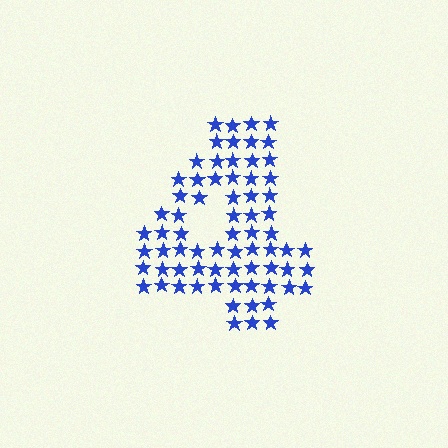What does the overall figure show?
The overall figure shows the digit 4.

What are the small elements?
The small elements are stars.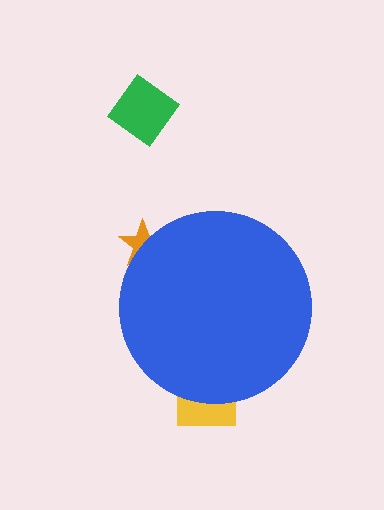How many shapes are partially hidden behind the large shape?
2 shapes are partially hidden.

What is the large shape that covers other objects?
A blue circle.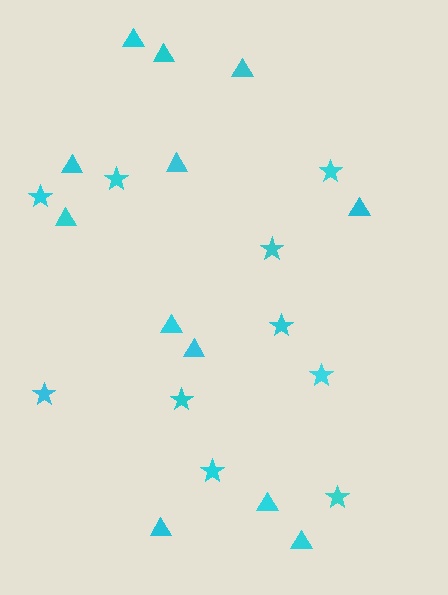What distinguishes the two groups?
There are 2 groups: one group of stars (10) and one group of triangles (12).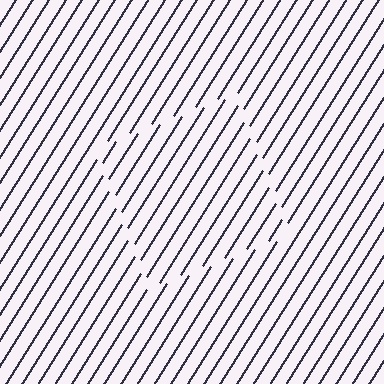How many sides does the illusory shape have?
4 sides — the line-ends trace a square.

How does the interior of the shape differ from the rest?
The interior of the shape contains the same grating, shifted by half a period — the contour is defined by the phase discontinuity where line-ends from the inner and outer gratings abut.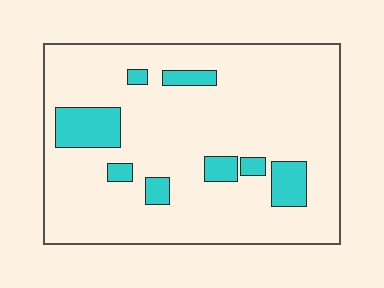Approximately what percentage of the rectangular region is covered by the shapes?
Approximately 15%.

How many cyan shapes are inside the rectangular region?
8.